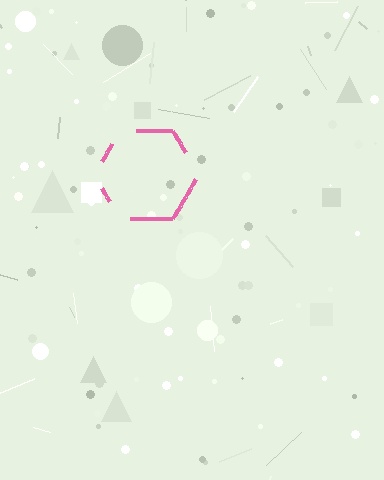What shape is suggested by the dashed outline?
The dashed outline suggests a hexagon.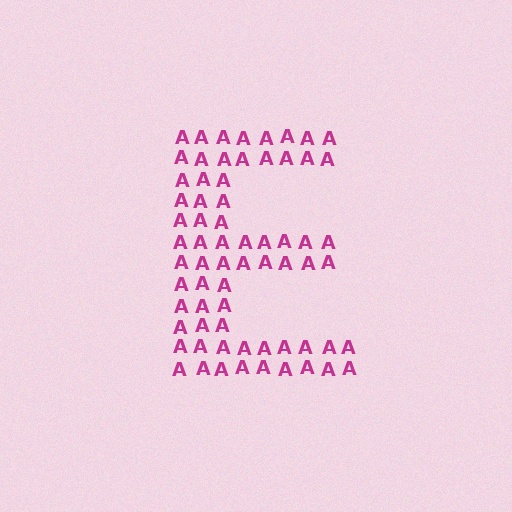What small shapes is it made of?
It is made of small letter A's.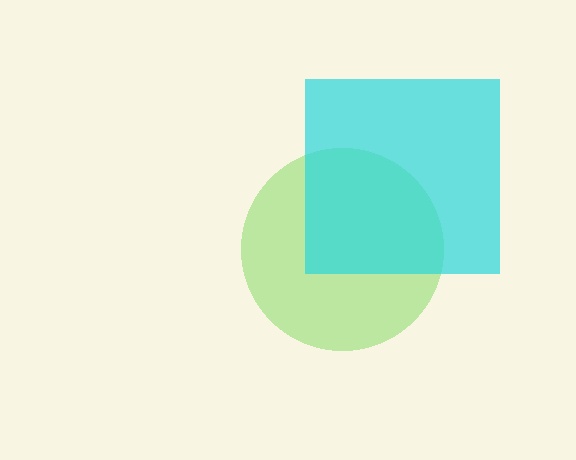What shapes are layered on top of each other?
The layered shapes are: a lime circle, a cyan square.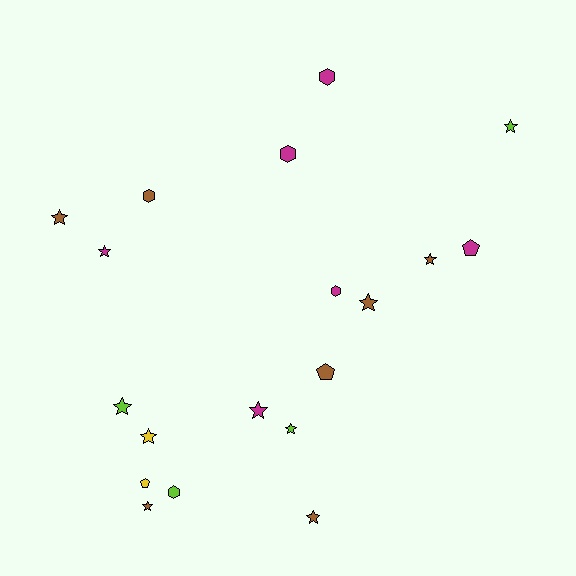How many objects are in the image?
There are 19 objects.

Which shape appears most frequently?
Star, with 11 objects.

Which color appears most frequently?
Brown, with 7 objects.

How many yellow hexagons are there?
There are no yellow hexagons.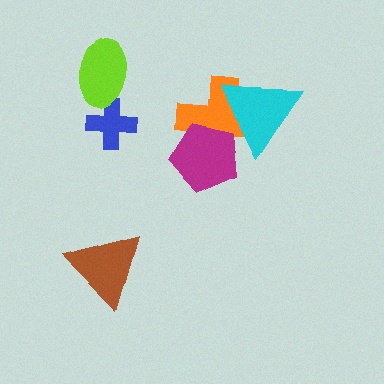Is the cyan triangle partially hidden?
No, no other shape covers it.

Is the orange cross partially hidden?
Yes, it is partially covered by another shape.